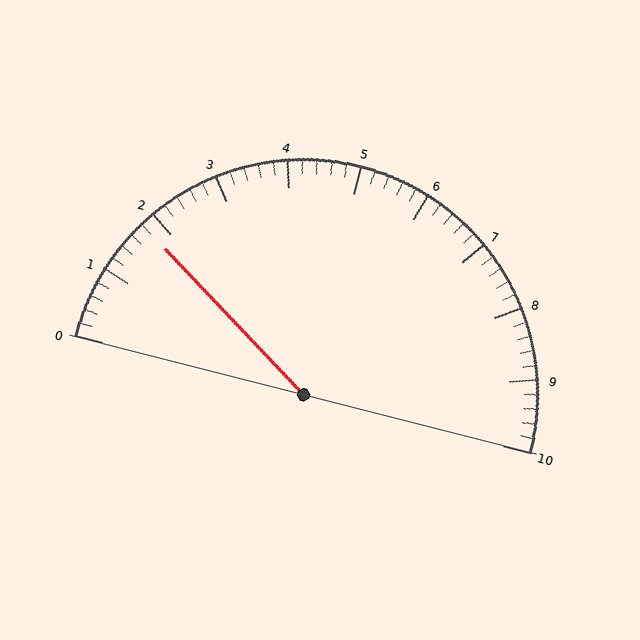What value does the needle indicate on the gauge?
The needle indicates approximately 1.8.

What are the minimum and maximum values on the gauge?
The gauge ranges from 0 to 10.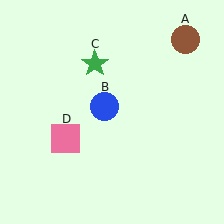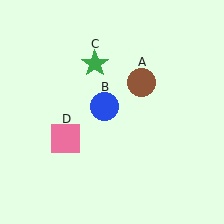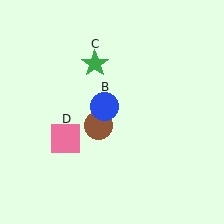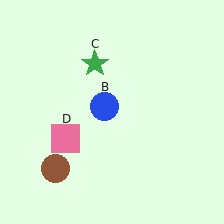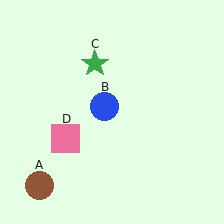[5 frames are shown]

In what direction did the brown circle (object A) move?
The brown circle (object A) moved down and to the left.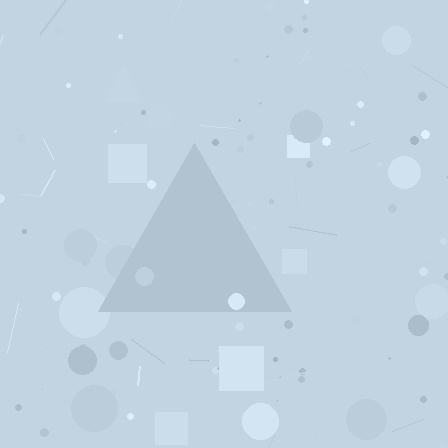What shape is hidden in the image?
A triangle is hidden in the image.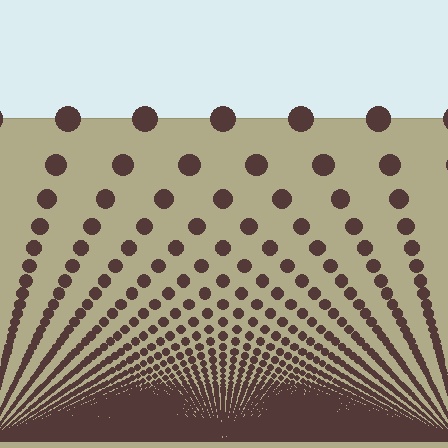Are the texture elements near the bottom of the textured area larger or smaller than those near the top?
Smaller. The gradient is inverted — elements near the bottom are smaller and denser.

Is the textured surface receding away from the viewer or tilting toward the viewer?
The surface appears to tilt toward the viewer. Texture elements get larger and sparser toward the top.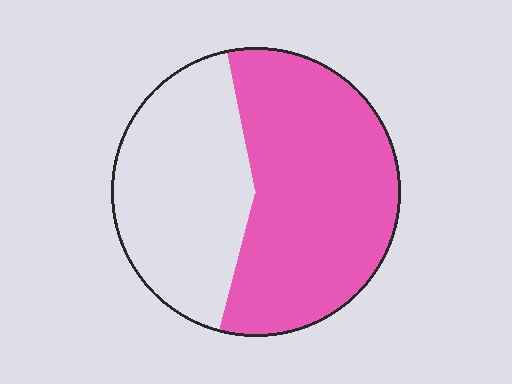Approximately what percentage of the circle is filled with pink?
Approximately 60%.